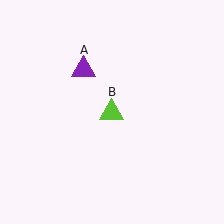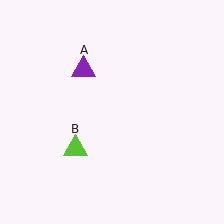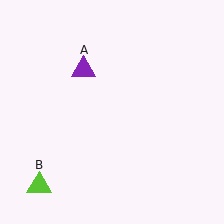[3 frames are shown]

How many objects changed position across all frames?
1 object changed position: lime triangle (object B).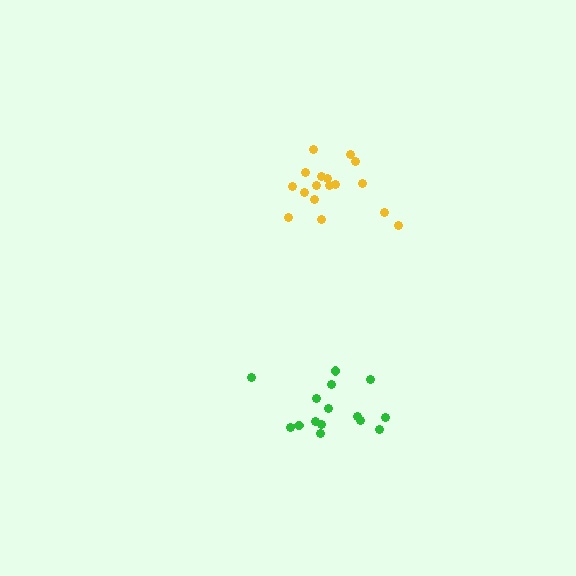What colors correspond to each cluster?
The clusters are colored: green, yellow.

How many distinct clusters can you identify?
There are 2 distinct clusters.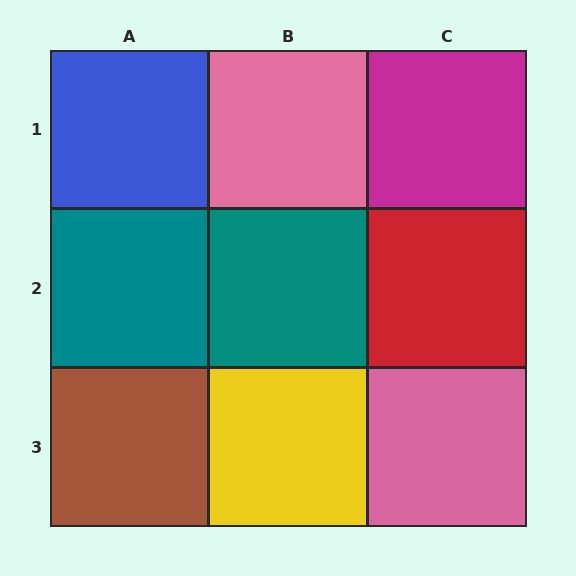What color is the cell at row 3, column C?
Pink.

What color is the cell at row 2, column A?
Teal.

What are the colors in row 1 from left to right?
Blue, pink, magenta.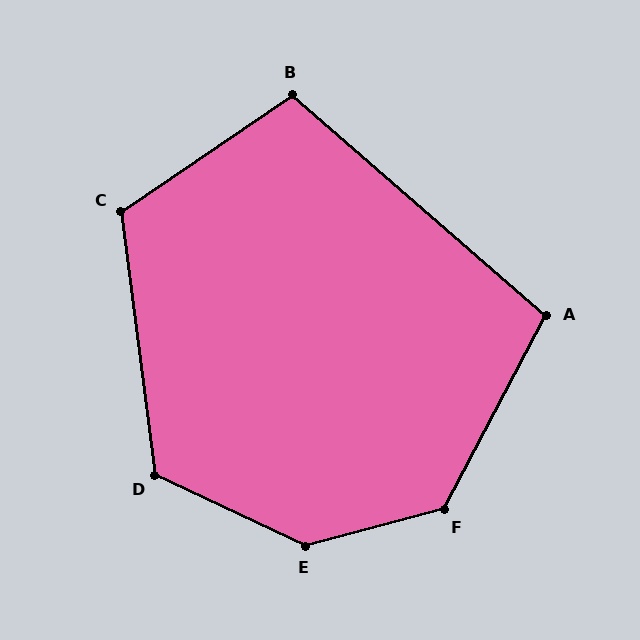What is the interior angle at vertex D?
Approximately 123 degrees (obtuse).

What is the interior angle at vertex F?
Approximately 133 degrees (obtuse).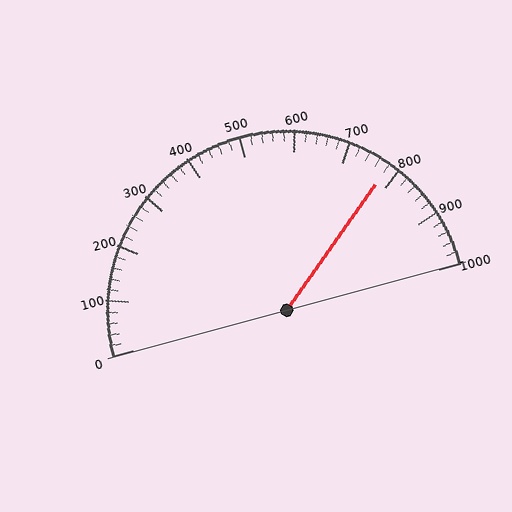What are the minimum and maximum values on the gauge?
The gauge ranges from 0 to 1000.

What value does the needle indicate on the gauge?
The needle indicates approximately 780.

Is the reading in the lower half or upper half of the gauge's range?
The reading is in the upper half of the range (0 to 1000).